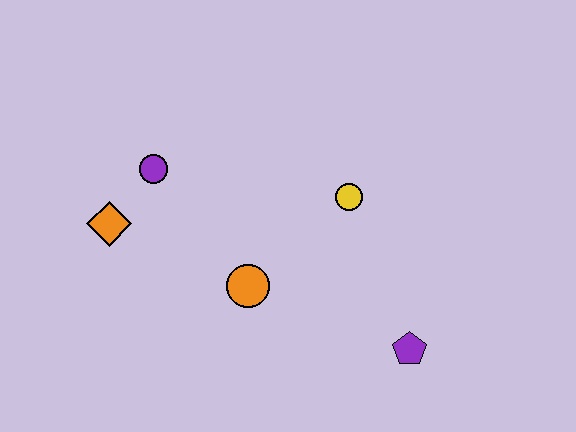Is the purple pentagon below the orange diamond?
Yes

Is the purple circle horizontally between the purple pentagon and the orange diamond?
Yes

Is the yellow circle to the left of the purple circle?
No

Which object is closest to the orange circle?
The yellow circle is closest to the orange circle.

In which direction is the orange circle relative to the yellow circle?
The orange circle is to the left of the yellow circle.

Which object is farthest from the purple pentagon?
The orange diamond is farthest from the purple pentagon.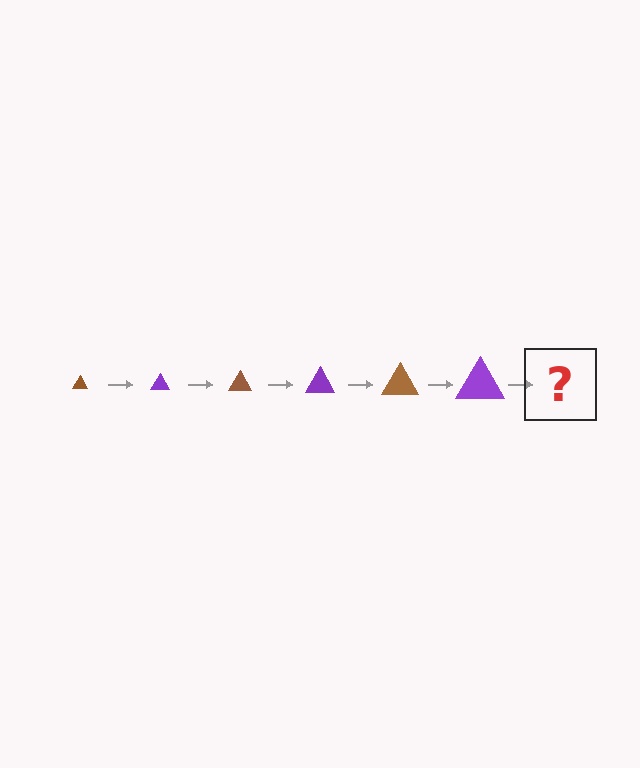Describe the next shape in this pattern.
It should be a brown triangle, larger than the previous one.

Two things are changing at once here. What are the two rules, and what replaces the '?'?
The two rules are that the triangle grows larger each step and the color cycles through brown and purple. The '?' should be a brown triangle, larger than the previous one.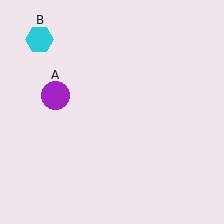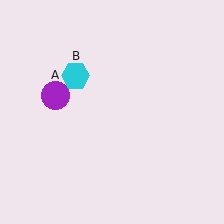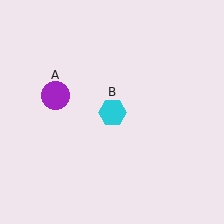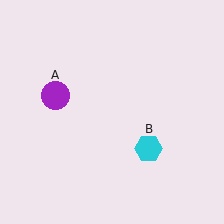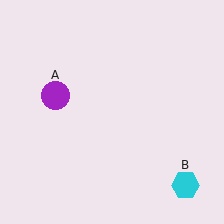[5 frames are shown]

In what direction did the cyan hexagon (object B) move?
The cyan hexagon (object B) moved down and to the right.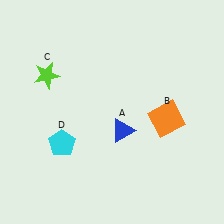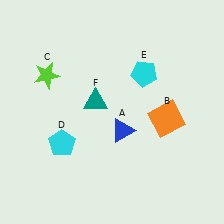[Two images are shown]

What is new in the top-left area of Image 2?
A teal triangle (F) was added in the top-left area of Image 2.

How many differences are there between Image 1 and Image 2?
There are 2 differences between the two images.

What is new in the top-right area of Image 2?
A cyan pentagon (E) was added in the top-right area of Image 2.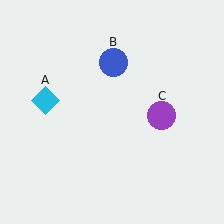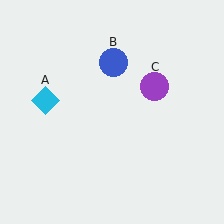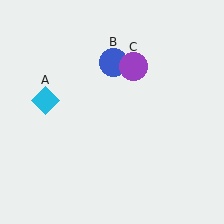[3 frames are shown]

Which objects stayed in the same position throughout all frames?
Cyan diamond (object A) and blue circle (object B) remained stationary.